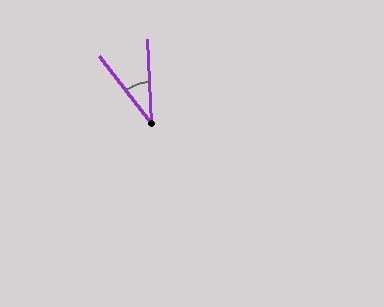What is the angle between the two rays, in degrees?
Approximately 35 degrees.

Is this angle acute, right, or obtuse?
It is acute.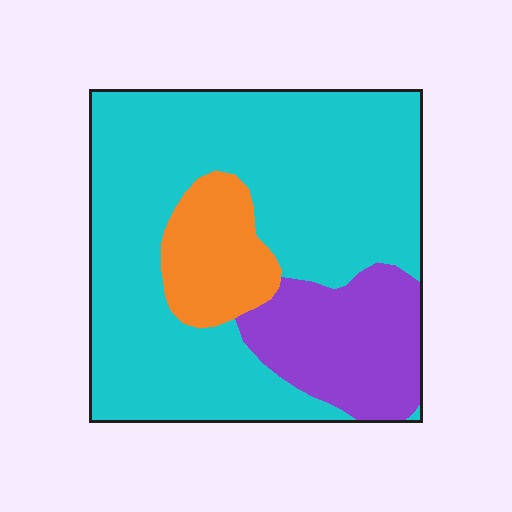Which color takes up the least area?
Orange, at roughly 10%.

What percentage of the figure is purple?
Purple covers around 20% of the figure.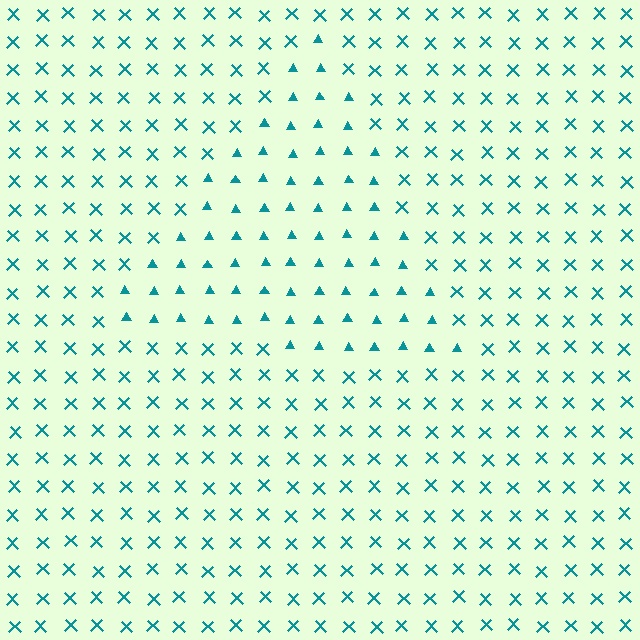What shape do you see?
I see a triangle.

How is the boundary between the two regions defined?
The boundary is defined by a change in element shape: triangles inside vs. X marks outside. All elements share the same color and spacing.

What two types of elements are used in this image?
The image uses triangles inside the triangle region and X marks outside it.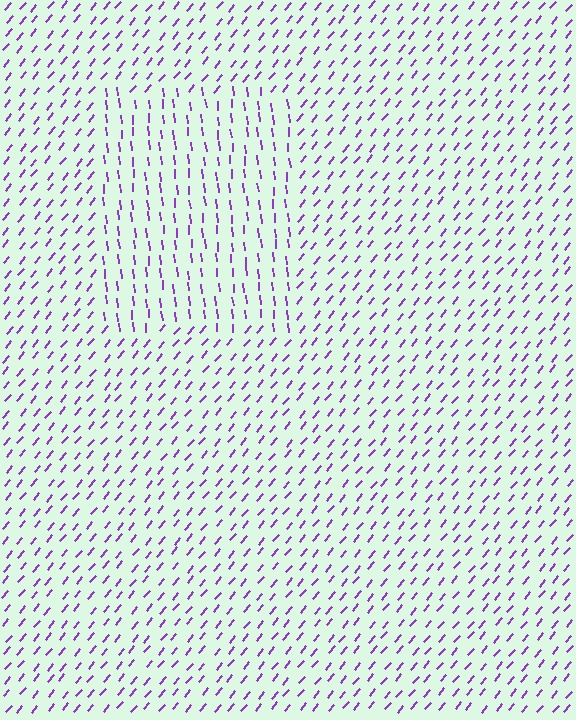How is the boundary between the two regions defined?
The boundary is defined purely by a change in line orientation (approximately 45 degrees difference). All lines are the same color and thickness.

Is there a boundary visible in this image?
Yes, there is a texture boundary formed by a change in line orientation.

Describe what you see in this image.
The image is filled with small purple line segments. A rectangle region in the image has lines oriented differently from the surrounding lines, creating a visible texture boundary.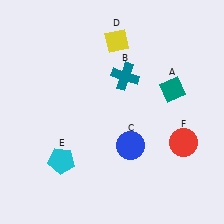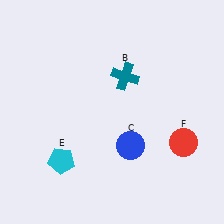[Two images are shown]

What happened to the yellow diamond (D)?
The yellow diamond (D) was removed in Image 2. It was in the top-right area of Image 1.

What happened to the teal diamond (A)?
The teal diamond (A) was removed in Image 2. It was in the top-right area of Image 1.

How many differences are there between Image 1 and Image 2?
There are 2 differences between the two images.